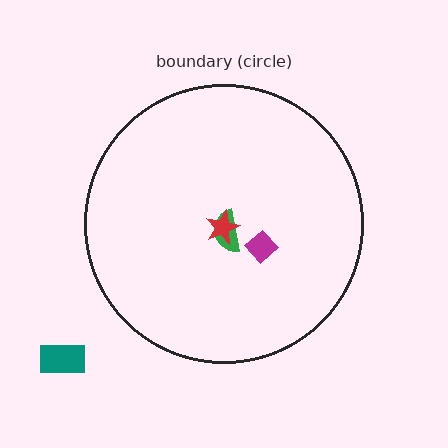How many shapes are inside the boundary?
3 inside, 1 outside.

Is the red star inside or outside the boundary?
Inside.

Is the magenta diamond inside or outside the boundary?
Inside.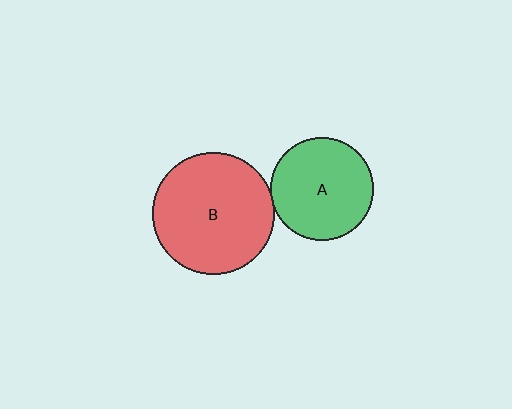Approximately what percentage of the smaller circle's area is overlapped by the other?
Approximately 5%.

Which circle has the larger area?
Circle B (red).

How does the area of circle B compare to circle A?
Approximately 1.4 times.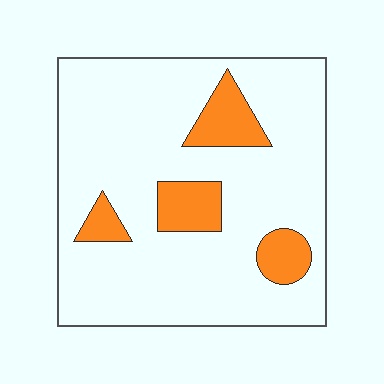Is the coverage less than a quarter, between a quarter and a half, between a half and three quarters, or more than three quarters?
Less than a quarter.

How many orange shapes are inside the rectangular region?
4.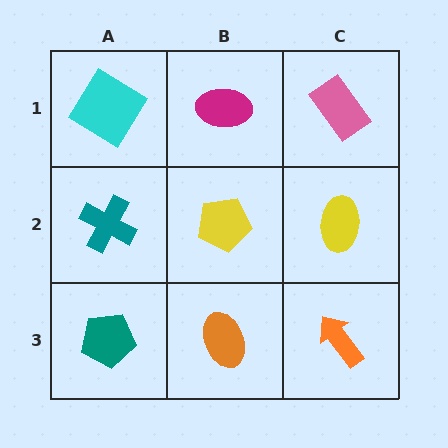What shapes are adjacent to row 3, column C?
A yellow ellipse (row 2, column C), an orange ellipse (row 3, column B).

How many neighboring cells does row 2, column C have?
3.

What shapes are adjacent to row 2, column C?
A pink rectangle (row 1, column C), an orange arrow (row 3, column C), a yellow pentagon (row 2, column B).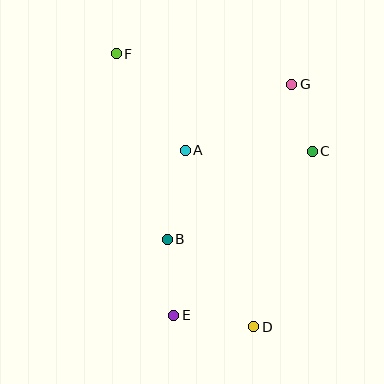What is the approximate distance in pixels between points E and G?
The distance between E and G is approximately 259 pixels.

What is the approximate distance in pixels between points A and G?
The distance between A and G is approximately 125 pixels.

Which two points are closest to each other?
Points C and G are closest to each other.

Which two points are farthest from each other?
Points D and F are farthest from each other.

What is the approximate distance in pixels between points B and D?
The distance between B and D is approximately 123 pixels.